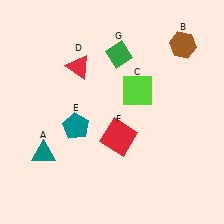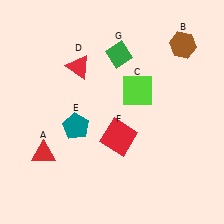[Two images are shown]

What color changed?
The triangle (A) changed from teal in Image 1 to red in Image 2.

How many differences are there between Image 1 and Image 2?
There is 1 difference between the two images.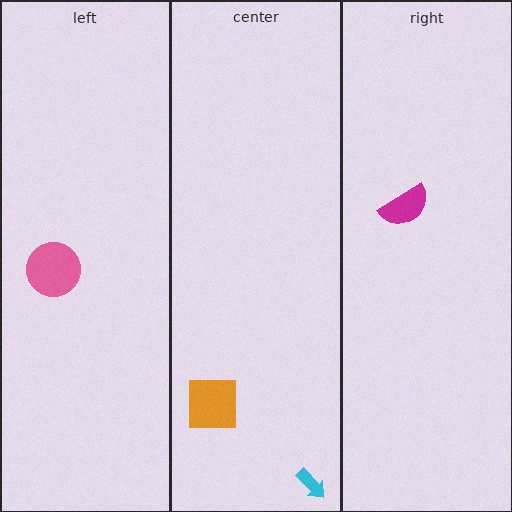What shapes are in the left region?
The pink circle.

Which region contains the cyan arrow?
The center region.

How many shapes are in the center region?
2.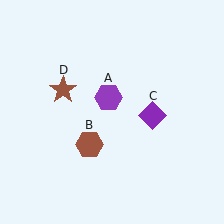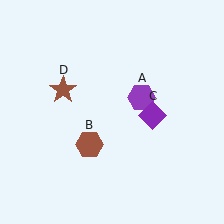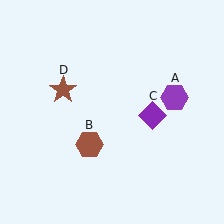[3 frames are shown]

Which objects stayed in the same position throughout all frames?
Brown hexagon (object B) and purple diamond (object C) and brown star (object D) remained stationary.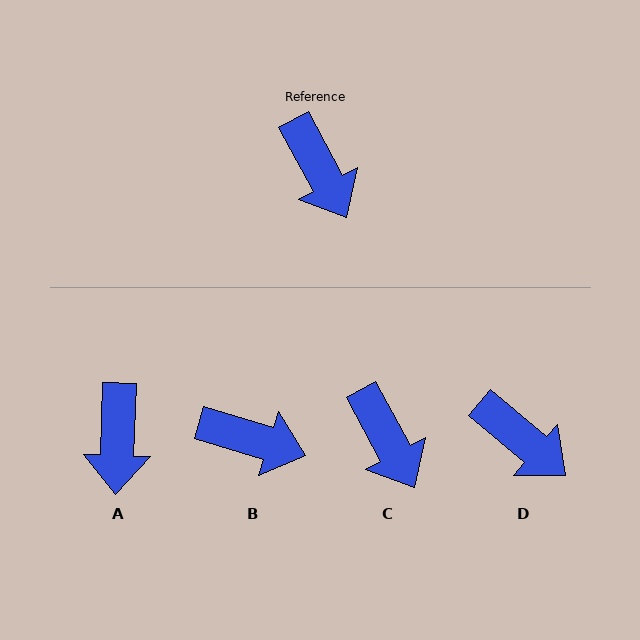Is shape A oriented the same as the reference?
No, it is off by about 31 degrees.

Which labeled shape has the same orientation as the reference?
C.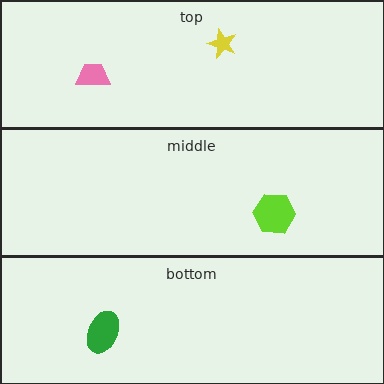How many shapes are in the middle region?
1.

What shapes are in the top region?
The pink trapezoid, the yellow star.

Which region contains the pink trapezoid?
The top region.